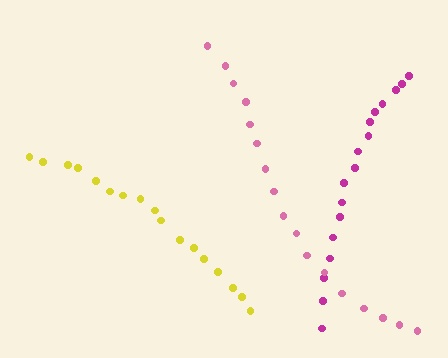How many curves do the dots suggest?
There are 3 distinct paths.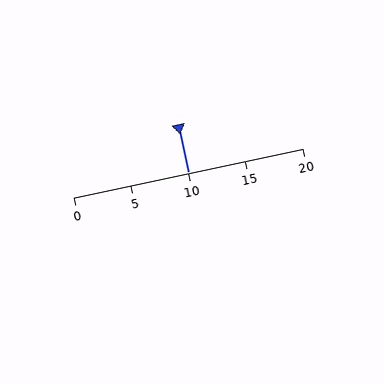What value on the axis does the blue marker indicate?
The marker indicates approximately 10.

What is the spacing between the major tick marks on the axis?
The major ticks are spaced 5 apart.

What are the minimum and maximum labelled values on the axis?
The axis runs from 0 to 20.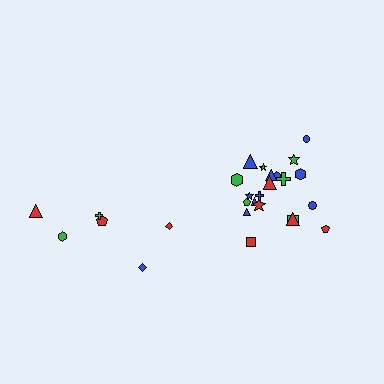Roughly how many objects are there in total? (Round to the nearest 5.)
Roughly 25 objects in total.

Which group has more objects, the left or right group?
The right group.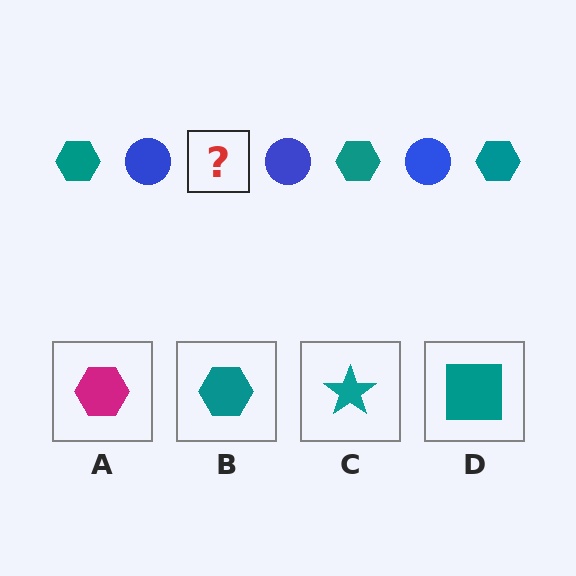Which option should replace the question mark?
Option B.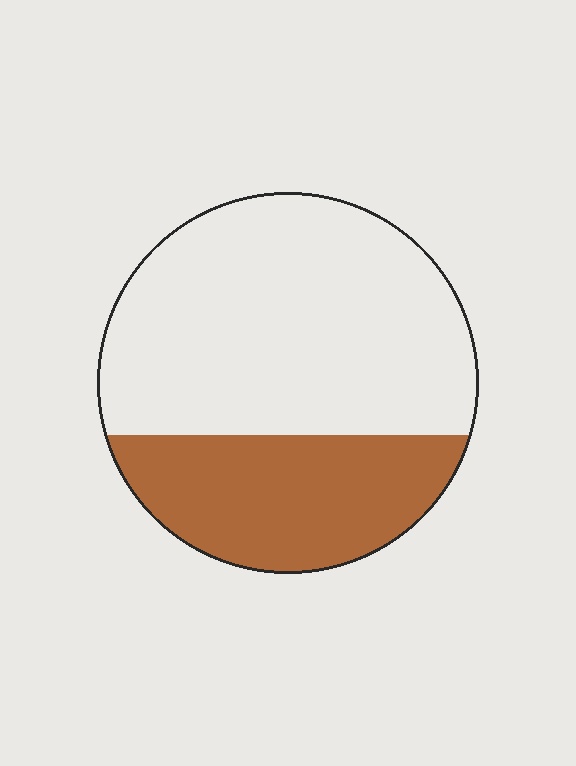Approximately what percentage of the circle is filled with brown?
Approximately 35%.